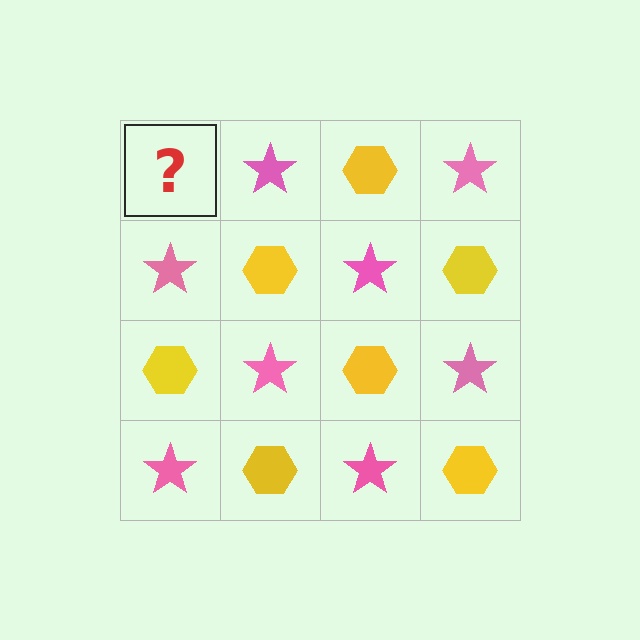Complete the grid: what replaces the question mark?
The question mark should be replaced with a yellow hexagon.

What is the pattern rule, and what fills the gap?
The rule is that it alternates yellow hexagon and pink star in a checkerboard pattern. The gap should be filled with a yellow hexagon.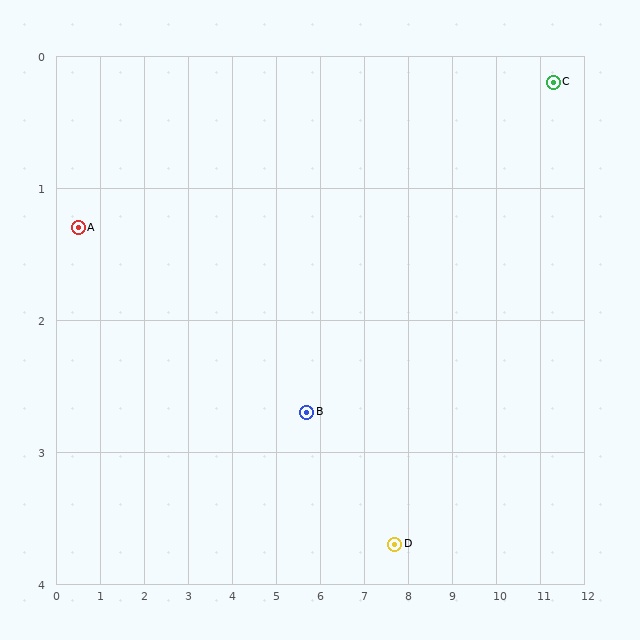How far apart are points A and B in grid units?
Points A and B are about 5.4 grid units apart.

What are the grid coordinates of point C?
Point C is at approximately (11.3, 0.2).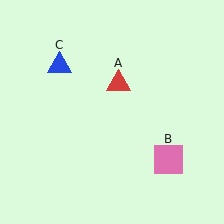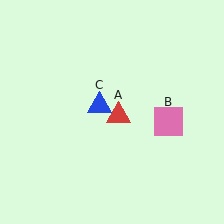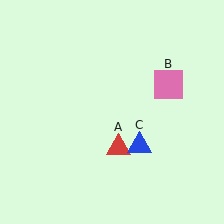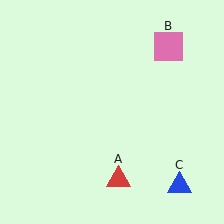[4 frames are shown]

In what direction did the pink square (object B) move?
The pink square (object B) moved up.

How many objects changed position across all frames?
3 objects changed position: red triangle (object A), pink square (object B), blue triangle (object C).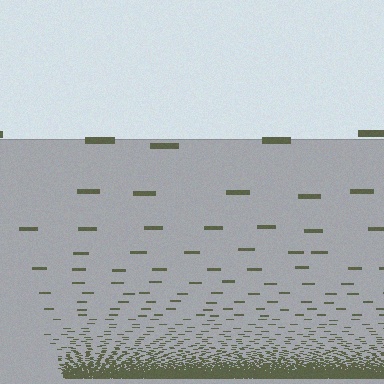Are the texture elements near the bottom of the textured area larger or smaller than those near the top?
Smaller. The gradient is inverted — elements near the bottom are smaller and denser.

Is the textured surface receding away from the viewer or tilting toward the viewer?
The surface appears to tilt toward the viewer. Texture elements get larger and sparser toward the top.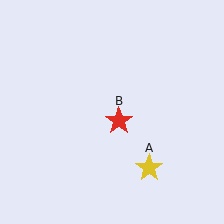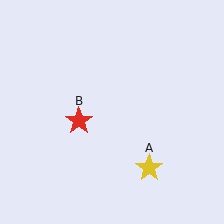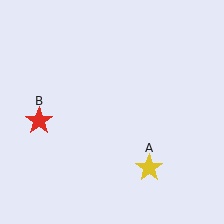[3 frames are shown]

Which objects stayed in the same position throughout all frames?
Yellow star (object A) remained stationary.